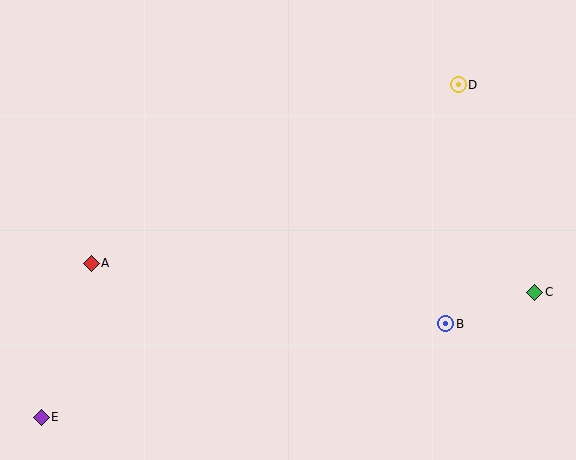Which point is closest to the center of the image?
Point B at (446, 324) is closest to the center.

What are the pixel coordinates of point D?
Point D is at (458, 85).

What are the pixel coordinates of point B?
Point B is at (446, 324).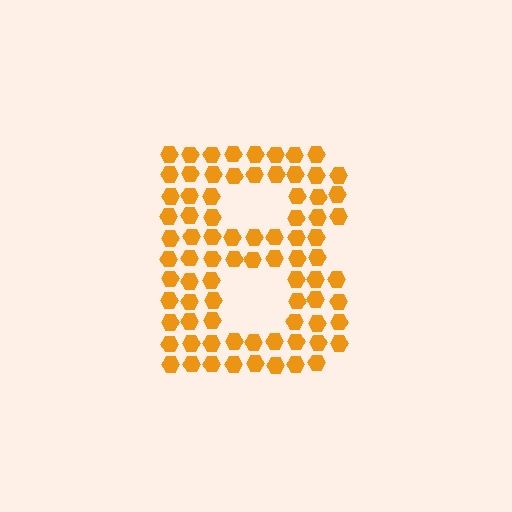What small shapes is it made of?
It is made of small hexagons.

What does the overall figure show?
The overall figure shows the letter B.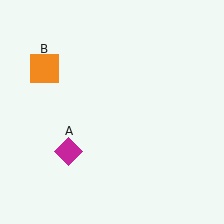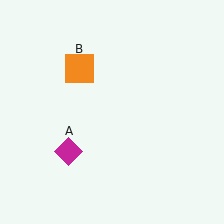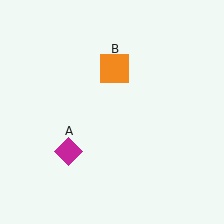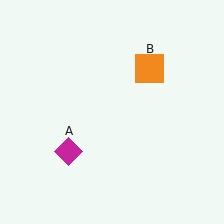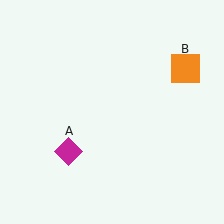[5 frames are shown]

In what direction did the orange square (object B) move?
The orange square (object B) moved right.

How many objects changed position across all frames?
1 object changed position: orange square (object B).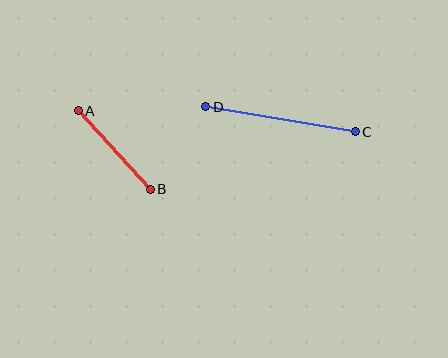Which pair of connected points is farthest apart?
Points C and D are farthest apart.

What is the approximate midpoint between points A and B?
The midpoint is at approximately (114, 150) pixels.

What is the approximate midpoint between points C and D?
The midpoint is at approximately (280, 119) pixels.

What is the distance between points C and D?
The distance is approximately 152 pixels.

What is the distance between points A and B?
The distance is approximately 107 pixels.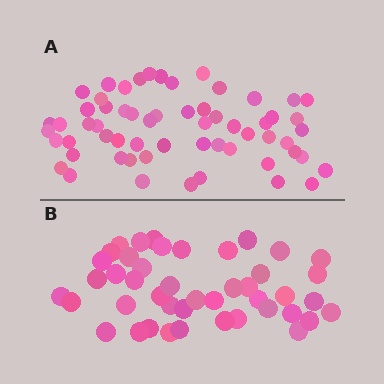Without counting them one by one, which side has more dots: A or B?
Region A (the top region) has more dots.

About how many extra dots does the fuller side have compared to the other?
Region A has approximately 15 more dots than region B.